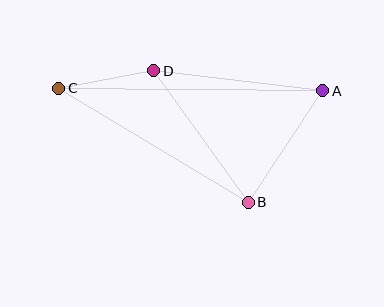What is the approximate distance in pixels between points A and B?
The distance between A and B is approximately 134 pixels.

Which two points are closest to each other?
Points C and D are closest to each other.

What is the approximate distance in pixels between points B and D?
The distance between B and D is approximately 162 pixels.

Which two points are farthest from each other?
Points A and C are farthest from each other.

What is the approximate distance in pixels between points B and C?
The distance between B and C is approximately 221 pixels.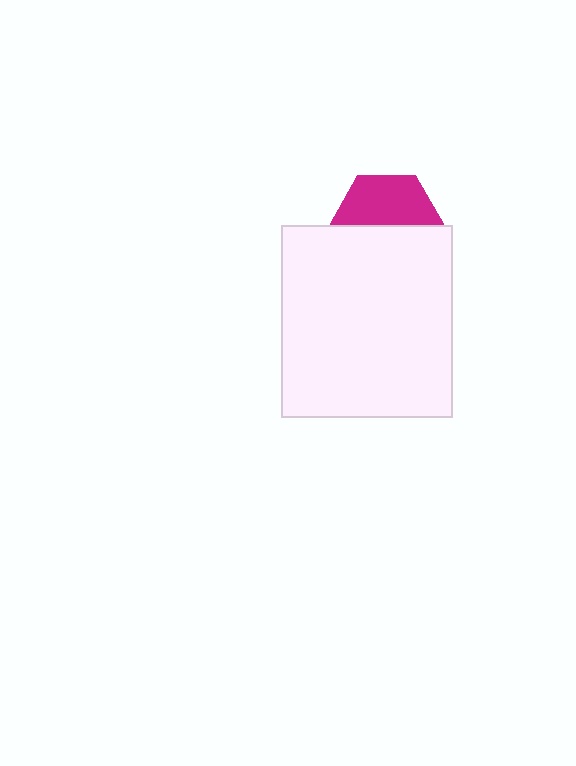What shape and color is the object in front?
The object in front is a white rectangle.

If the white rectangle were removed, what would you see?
You would see the complete magenta hexagon.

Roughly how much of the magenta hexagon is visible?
About half of it is visible (roughly 50%).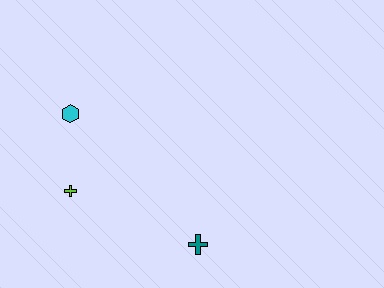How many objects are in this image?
There are 3 objects.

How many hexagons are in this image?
There is 1 hexagon.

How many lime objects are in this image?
There is 1 lime object.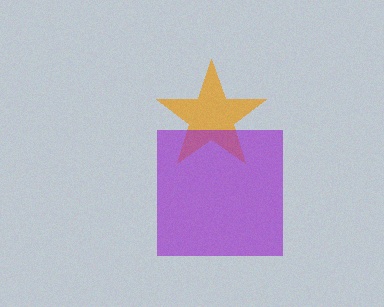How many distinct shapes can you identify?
There are 2 distinct shapes: an orange star, a purple square.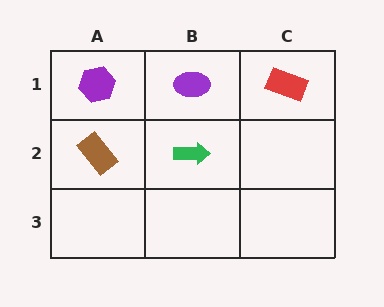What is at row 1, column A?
A purple hexagon.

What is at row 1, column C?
A red rectangle.